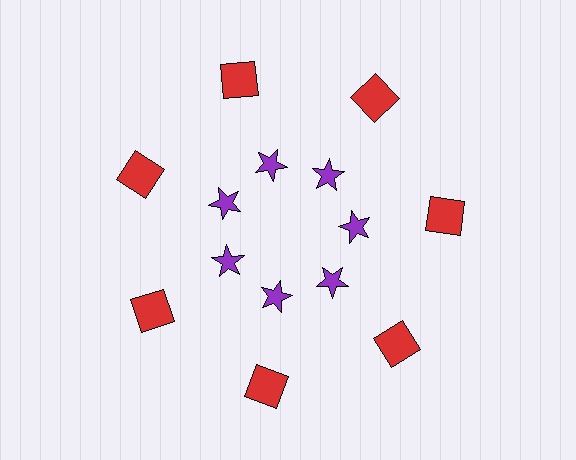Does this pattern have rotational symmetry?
Yes, this pattern has 7-fold rotational symmetry. It looks the same after rotating 51 degrees around the center.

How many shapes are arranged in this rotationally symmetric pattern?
There are 14 shapes, arranged in 7 groups of 2.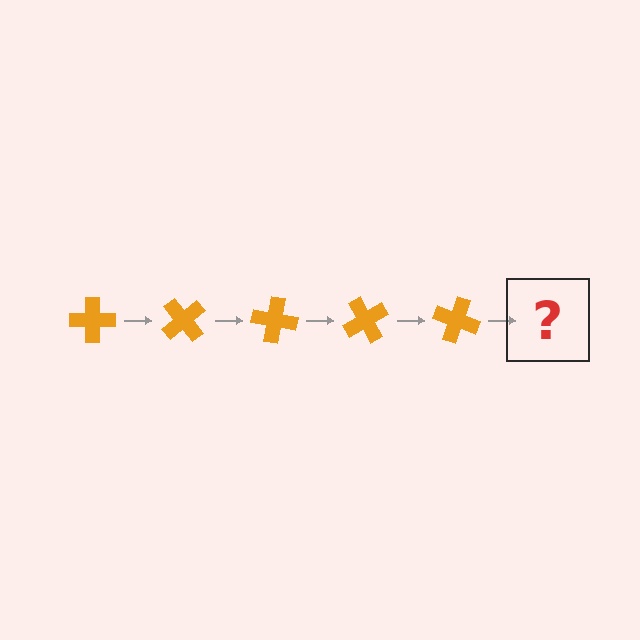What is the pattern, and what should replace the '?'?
The pattern is that the cross rotates 50 degrees each step. The '?' should be an orange cross rotated 250 degrees.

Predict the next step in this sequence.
The next step is an orange cross rotated 250 degrees.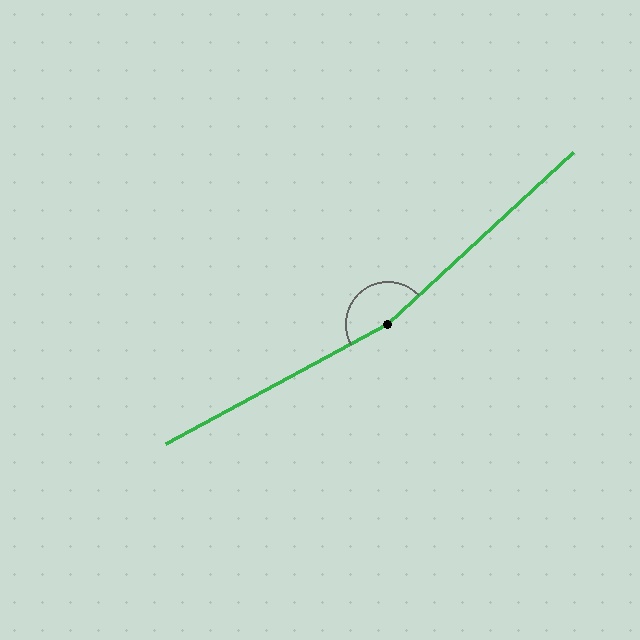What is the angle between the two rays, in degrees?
Approximately 166 degrees.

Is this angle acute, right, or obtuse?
It is obtuse.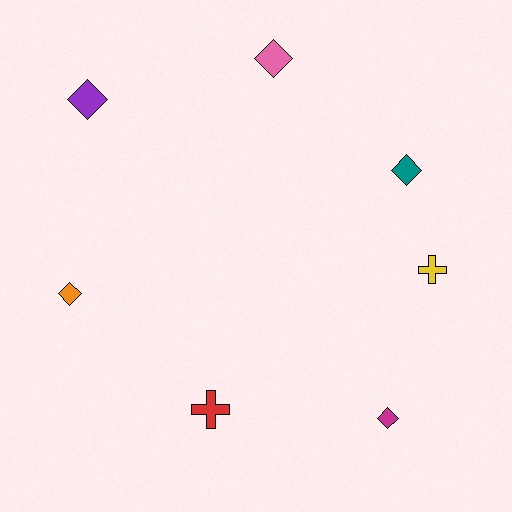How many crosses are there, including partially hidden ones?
There are 2 crosses.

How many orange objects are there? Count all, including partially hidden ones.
There is 1 orange object.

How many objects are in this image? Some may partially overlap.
There are 7 objects.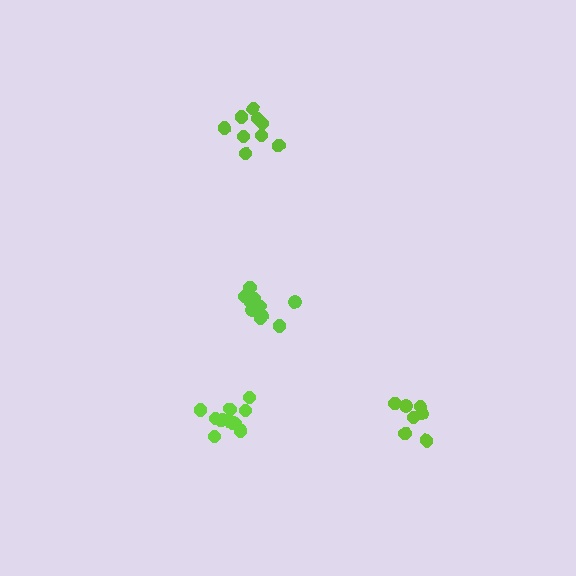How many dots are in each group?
Group 1: 10 dots, Group 2: 9 dots, Group 3: 12 dots, Group 4: 7 dots (38 total).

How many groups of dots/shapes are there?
There are 4 groups.